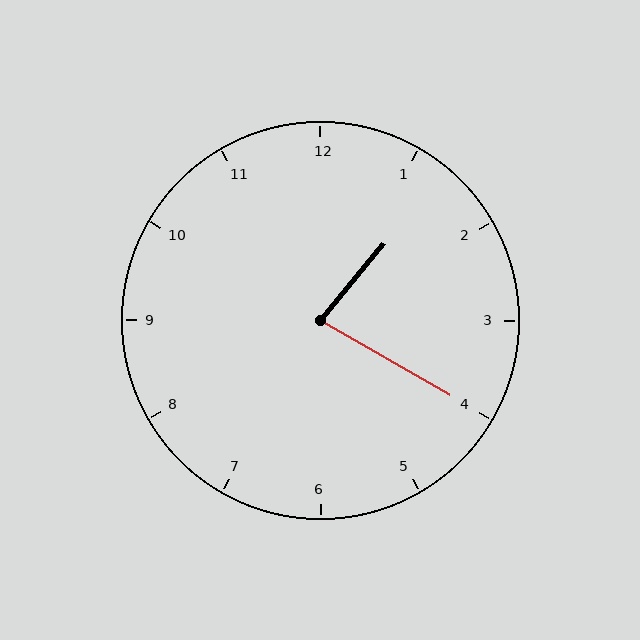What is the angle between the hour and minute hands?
Approximately 80 degrees.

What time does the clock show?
1:20.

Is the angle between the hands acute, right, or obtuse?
It is acute.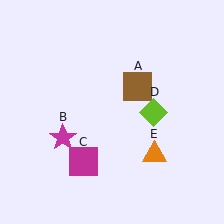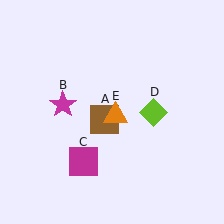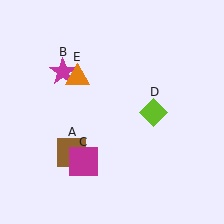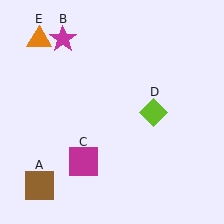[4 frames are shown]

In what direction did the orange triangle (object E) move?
The orange triangle (object E) moved up and to the left.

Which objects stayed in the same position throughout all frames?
Magenta square (object C) and lime diamond (object D) remained stationary.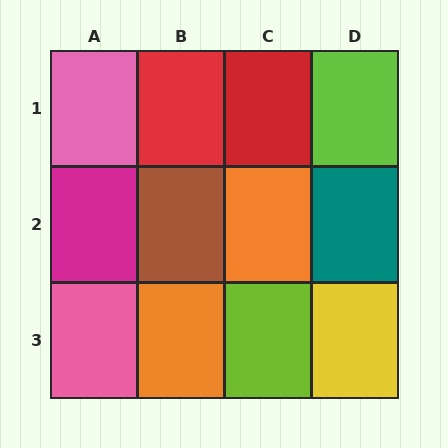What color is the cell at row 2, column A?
Magenta.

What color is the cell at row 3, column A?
Pink.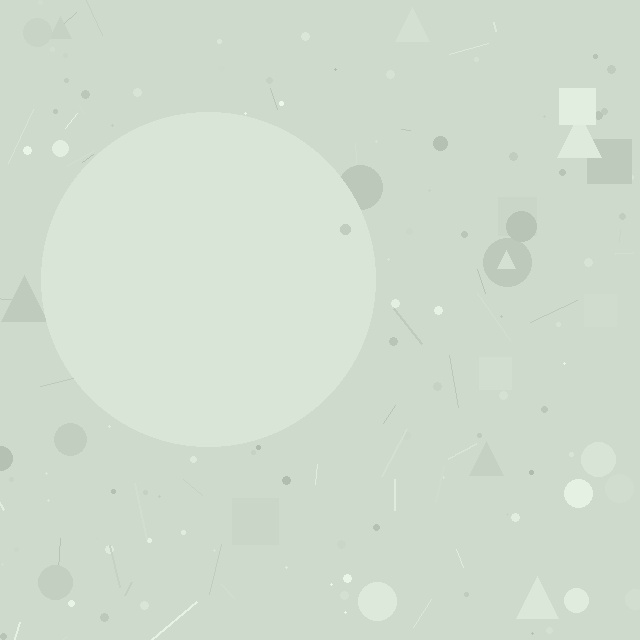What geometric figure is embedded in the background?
A circle is embedded in the background.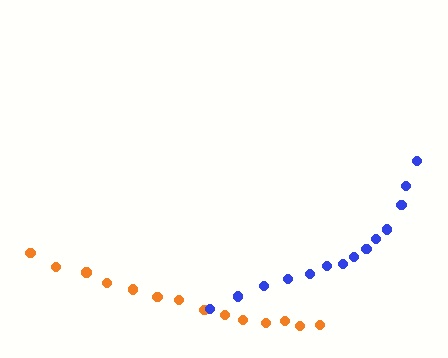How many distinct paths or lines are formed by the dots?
There are 2 distinct paths.